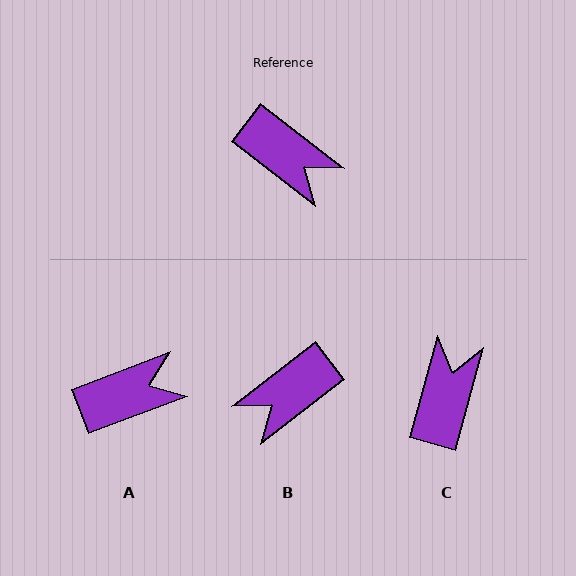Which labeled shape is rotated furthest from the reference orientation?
C, about 112 degrees away.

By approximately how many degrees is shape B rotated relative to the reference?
Approximately 105 degrees clockwise.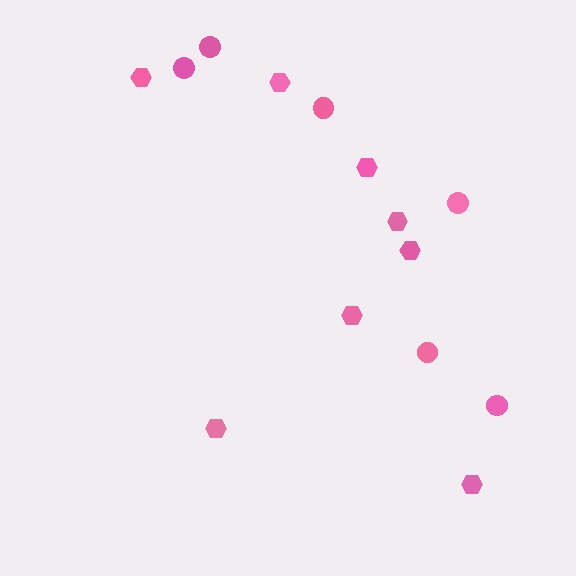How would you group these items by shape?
There are 2 groups: one group of circles (6) and one group of hexagons (8).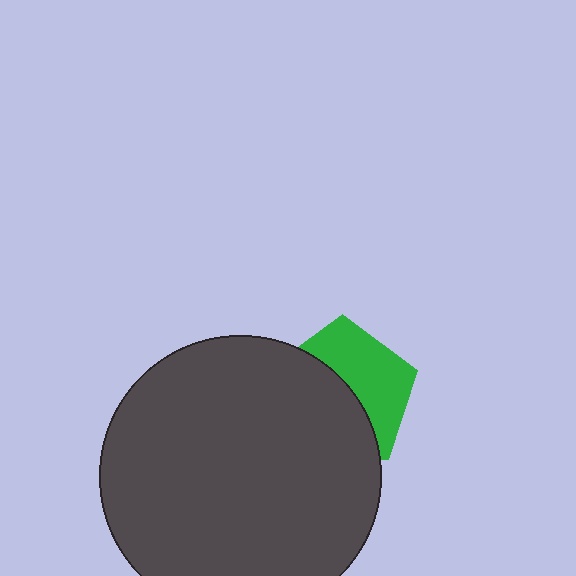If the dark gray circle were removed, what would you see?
You would see the complete green pentagon.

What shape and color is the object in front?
The object in front is a dark gray circle.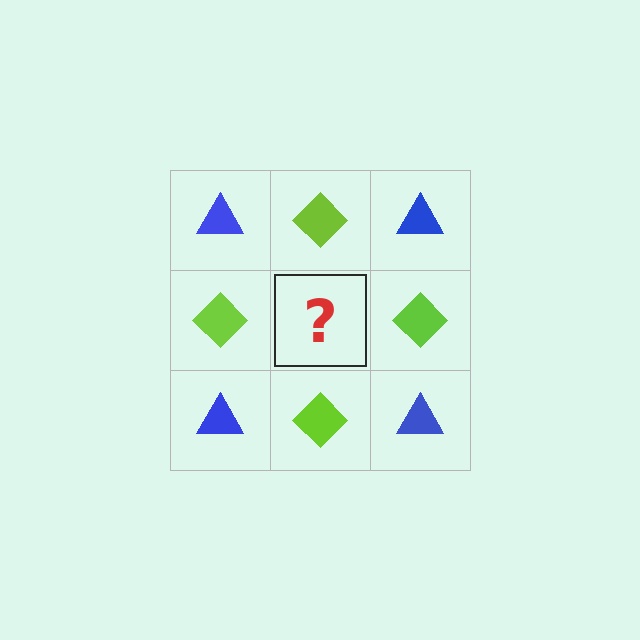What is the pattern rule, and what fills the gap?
The rule is that it alternates blue triangle and lime diamond in a checkerboard pattern. The gap should be filled with a blue triangle.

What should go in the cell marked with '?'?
The missing cell should contain a blue triangle.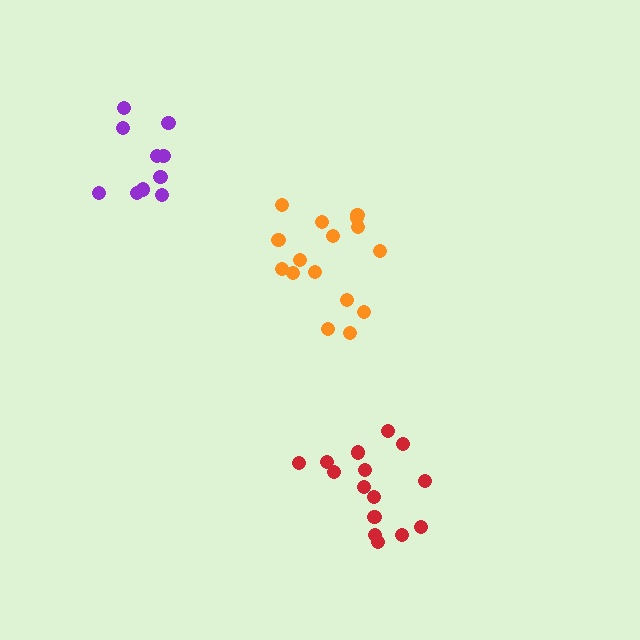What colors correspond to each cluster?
The clusters are colored: orange, red, purple.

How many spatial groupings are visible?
There are 3 spatial groupings.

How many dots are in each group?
Group 1: 16 dots, Group 2: 15 dots, Group 3: 11 dots (42 total).